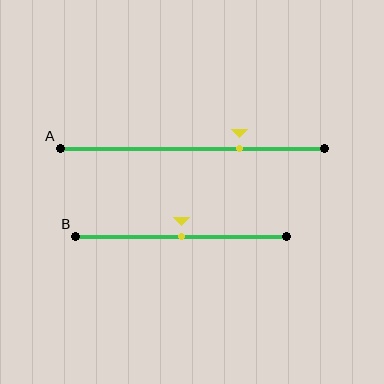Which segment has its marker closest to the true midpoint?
Segment B has its marker closest to the true midpoint.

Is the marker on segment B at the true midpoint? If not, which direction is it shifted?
Yes, the marker on segment B is at the true midpoint.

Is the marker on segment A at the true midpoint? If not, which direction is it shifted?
No, the marker on segment A is shifted to the right by about 18% of the segment length.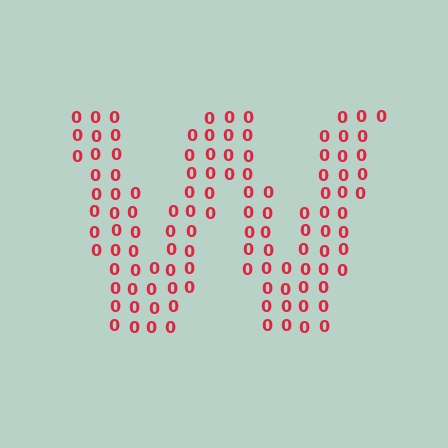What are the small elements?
The small elements are digit 0's.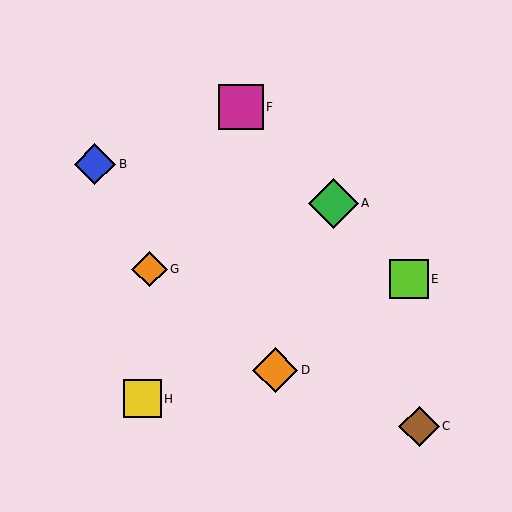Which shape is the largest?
The green diamond (labeled A) is the largest.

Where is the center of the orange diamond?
The center of the orange diamond is at (150, 269).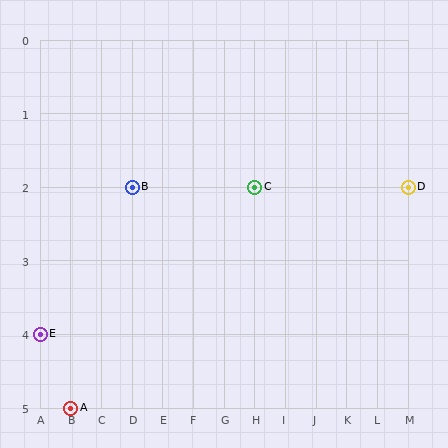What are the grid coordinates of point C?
Point C is at grid coordinates (H, 2).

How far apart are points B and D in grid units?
Points B and D are 9 columns apart.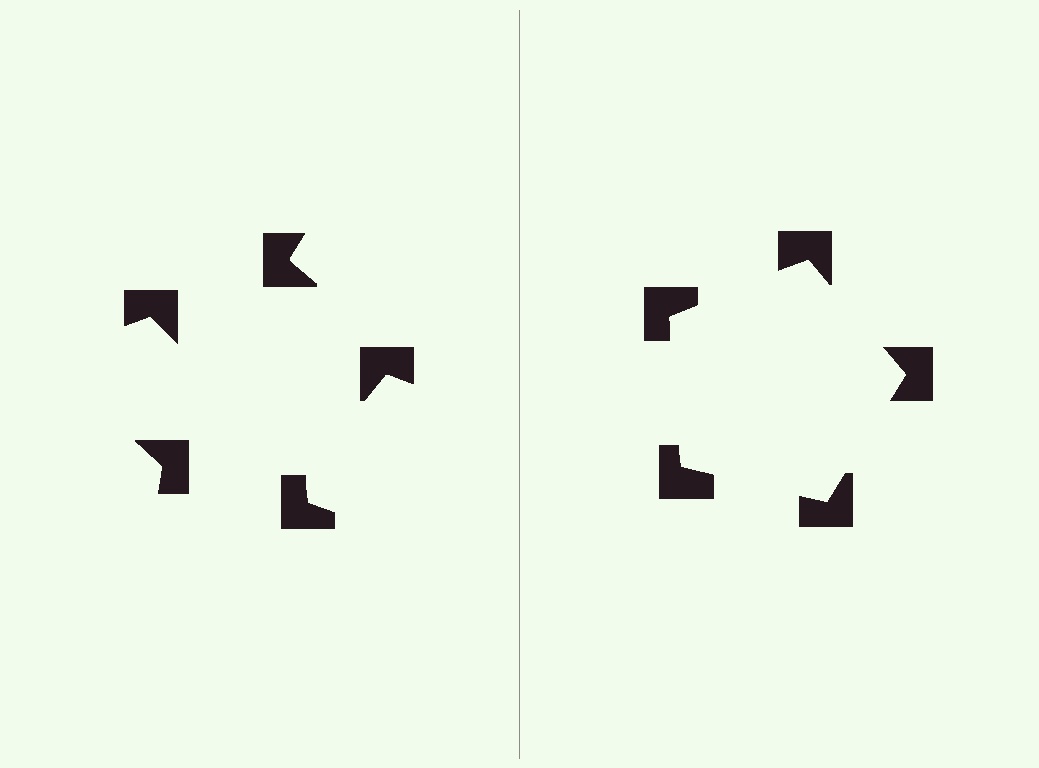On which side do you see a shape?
An illusory pentagon appears on the right side. On the left side the wedge cuts are rotated, so no coherent shape forms.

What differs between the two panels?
The notched squares are positioned identically on both sides; only the wedge orientations differ. On the right they align to a pentagon; on the left they are misaligned.